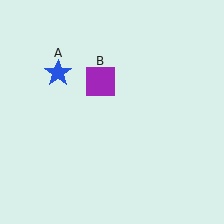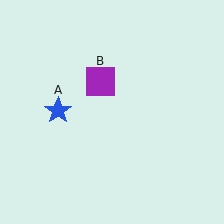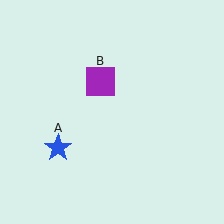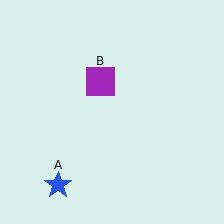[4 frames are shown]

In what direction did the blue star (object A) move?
The blue star (object A) moved down.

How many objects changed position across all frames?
1 object changed position: blue star (object A).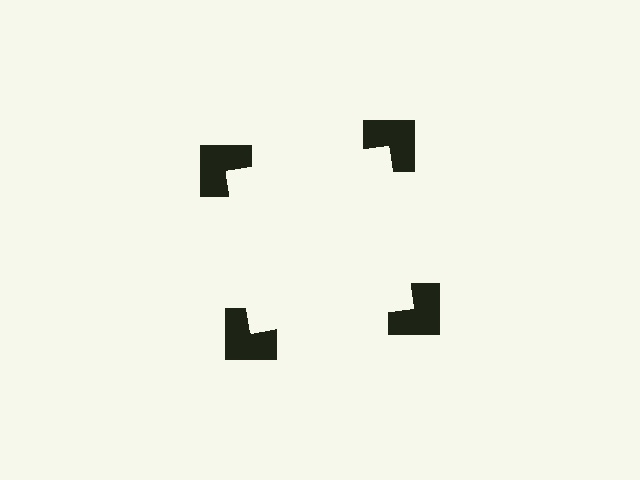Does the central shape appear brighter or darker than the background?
It typically appears slightly brighter than the background, even though no actual brightness change is drawn.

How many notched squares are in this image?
There are 4 — one at each vertex of the illusory square.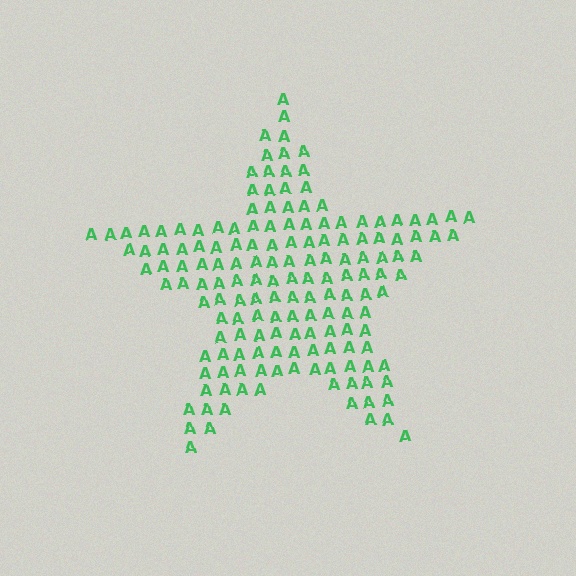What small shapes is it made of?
It is made of small letter A's.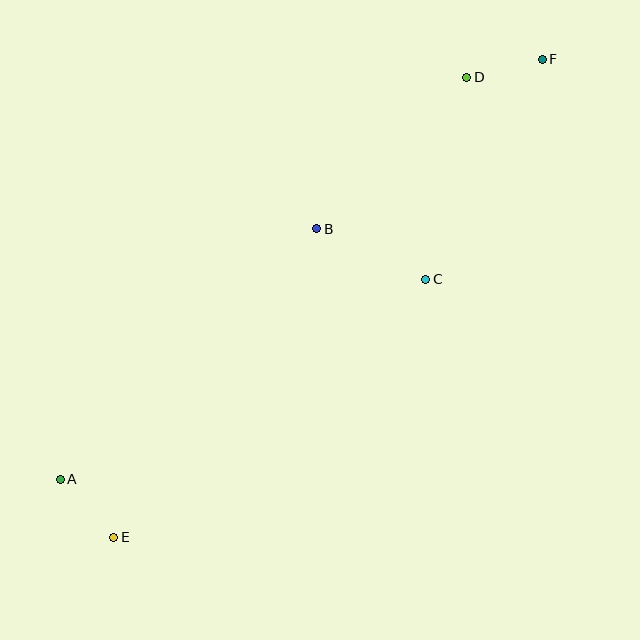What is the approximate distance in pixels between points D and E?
The distance between D and E is approximately 580 pixels.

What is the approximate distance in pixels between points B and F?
The distance between B and F is approximately 282 pixels.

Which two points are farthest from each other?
Points E and F are farthest from each other.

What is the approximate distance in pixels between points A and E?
The distance between A and E is approximately 79 pixels.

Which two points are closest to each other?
Points D and F are closest to each other.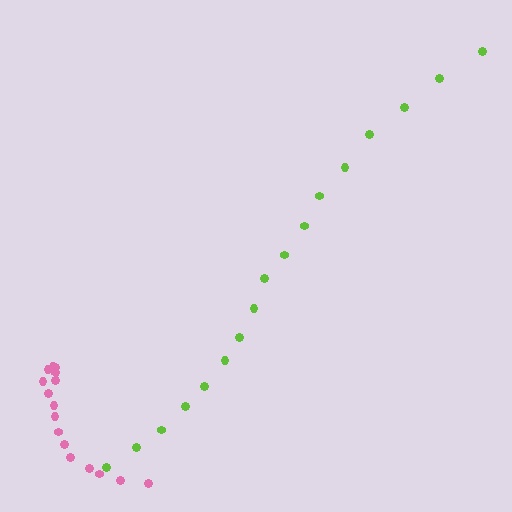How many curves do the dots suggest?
There are 2 distinct paths.